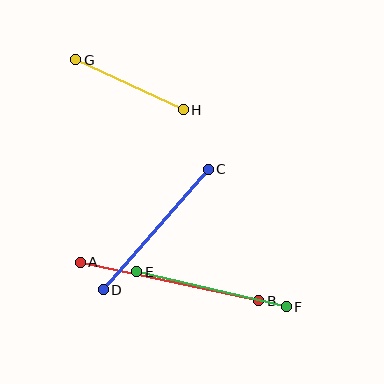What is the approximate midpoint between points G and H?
The midpoint is at approximately (130, 85) pixels.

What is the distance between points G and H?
The distance is approximately 118 pixels.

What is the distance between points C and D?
The distance is approximately 160 pixels.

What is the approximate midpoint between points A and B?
The midpoint is at approximately (169, 282) pixels.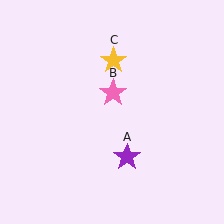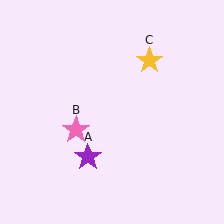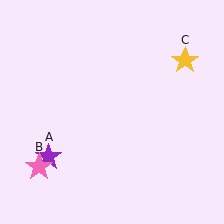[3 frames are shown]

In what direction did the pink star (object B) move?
The pink star (object B) moved down and to the left.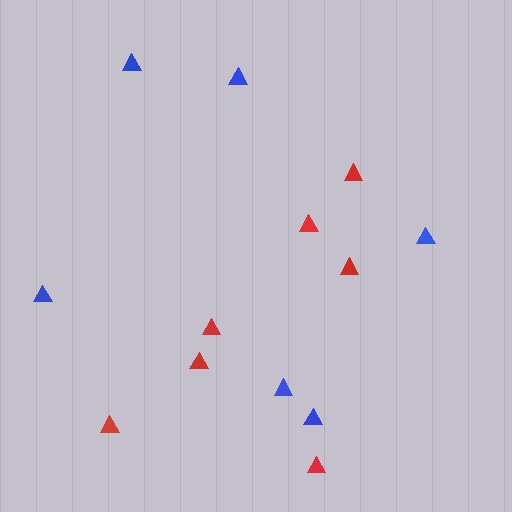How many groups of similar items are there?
There are 2 groups: one group of blue triangles (6) and one group of red triangles (7).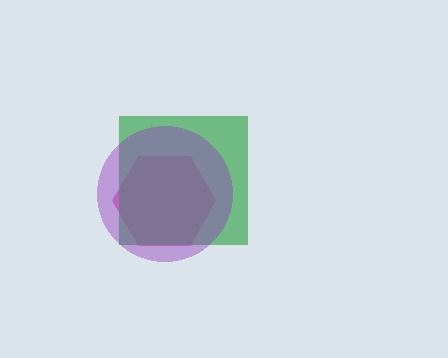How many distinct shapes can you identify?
There are 3 distinct shapes: a magenta hexagon, a green square, a purple circle.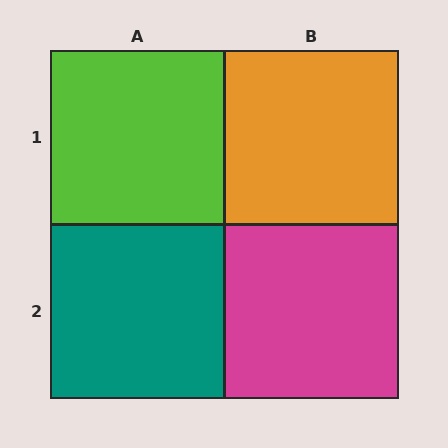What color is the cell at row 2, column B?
Magenta.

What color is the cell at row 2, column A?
Teal.